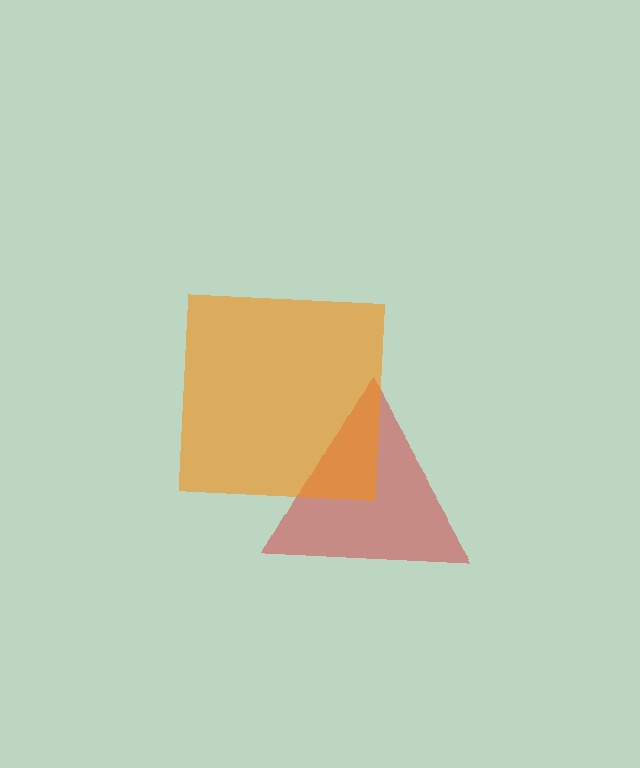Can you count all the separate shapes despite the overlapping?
Yes, there are 2 separate shapes.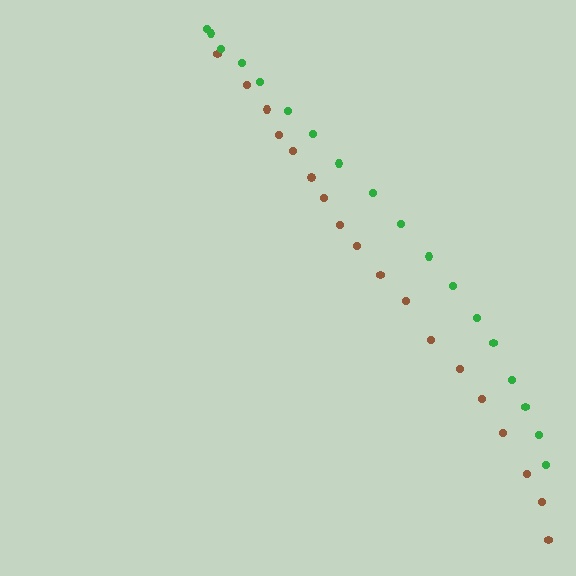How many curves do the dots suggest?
There are 2 distinct paths.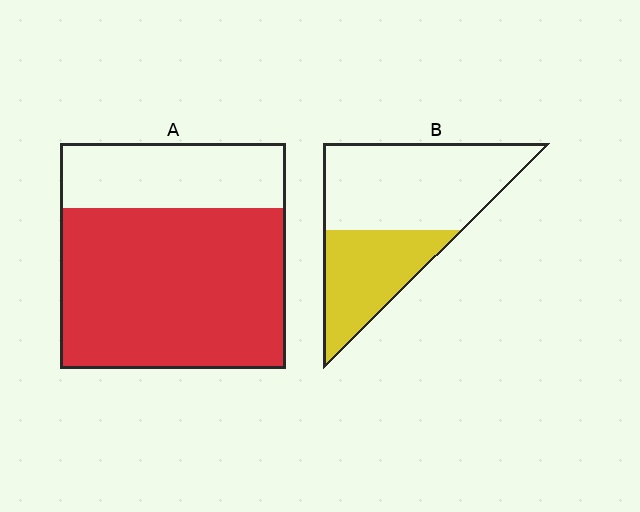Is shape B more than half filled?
No.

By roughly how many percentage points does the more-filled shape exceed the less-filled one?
By roughly 35 percentage points (A over B).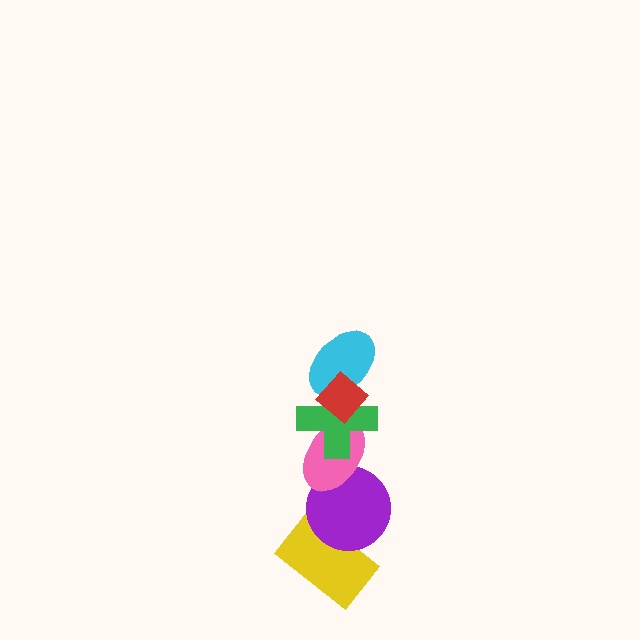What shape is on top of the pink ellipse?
The green cross is on top of the pink ellipse.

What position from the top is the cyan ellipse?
The cyan ellipse is 2nd from the top.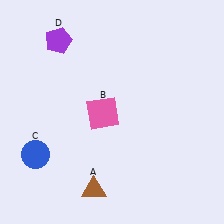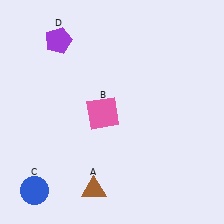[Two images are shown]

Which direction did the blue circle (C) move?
The blue circle (C) moved down.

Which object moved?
The blue circle (C) moved down.